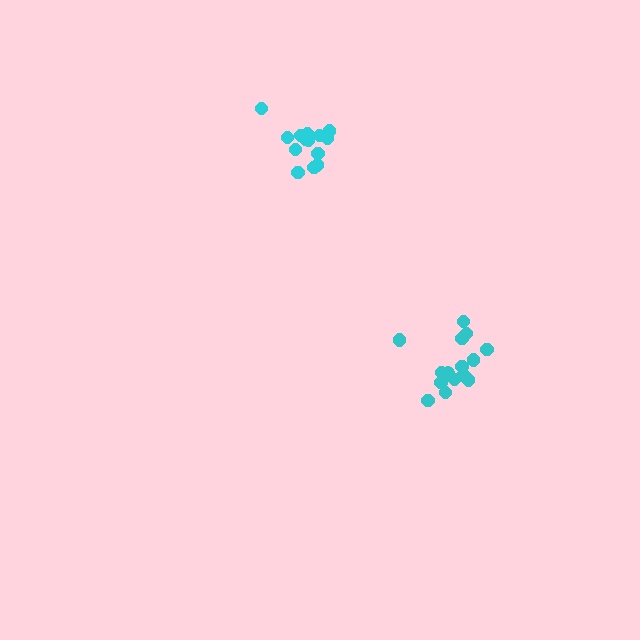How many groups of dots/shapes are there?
There are 2 groups.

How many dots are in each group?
Group 1: 15 dots, Group 2: 15 dots (30 total).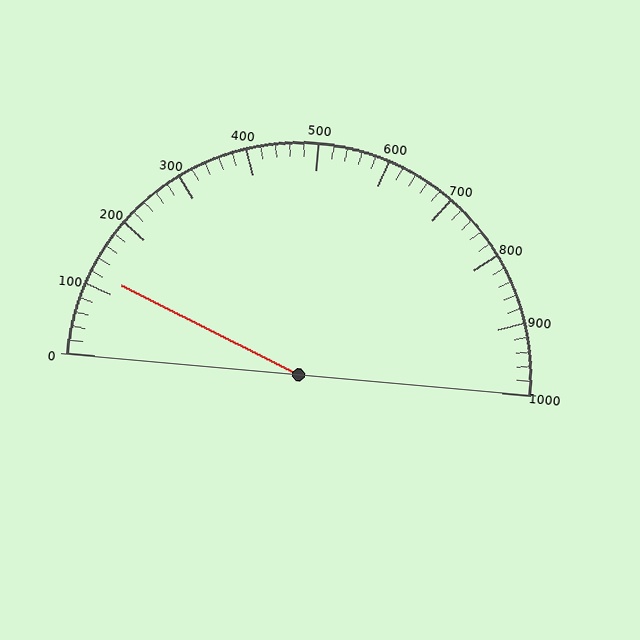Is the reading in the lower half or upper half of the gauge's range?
The reading is in the lower half of the range (0 to 1000).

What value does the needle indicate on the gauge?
The needle indicates approximately 120.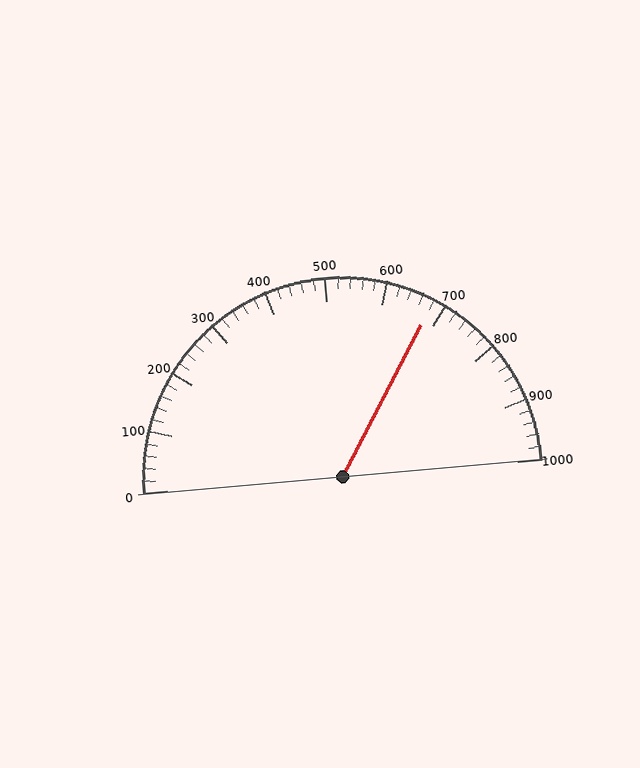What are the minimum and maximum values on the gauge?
The gauge ranges from 0 to 1000.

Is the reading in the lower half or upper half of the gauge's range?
The reading is in the upper half of the range (0 to 1000).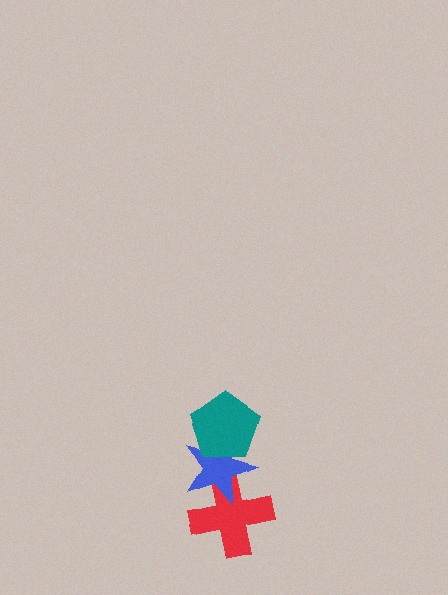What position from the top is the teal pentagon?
The teal pentagon is 1st from the top.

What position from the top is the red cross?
The red cross is 3rd from the top.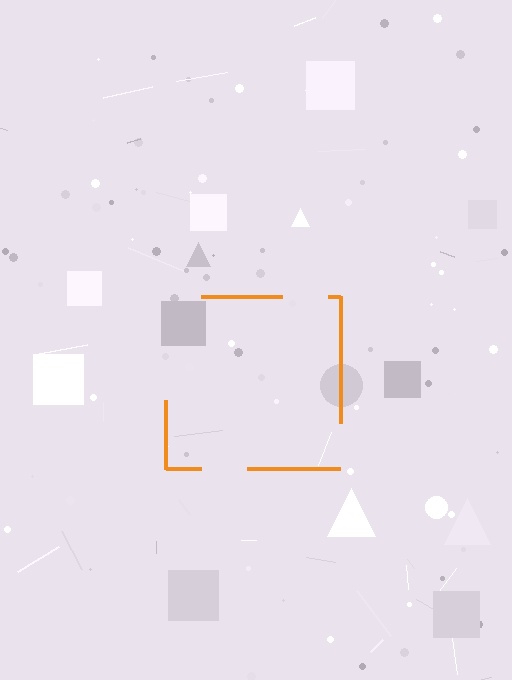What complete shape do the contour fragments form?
The contour fragments form a square.